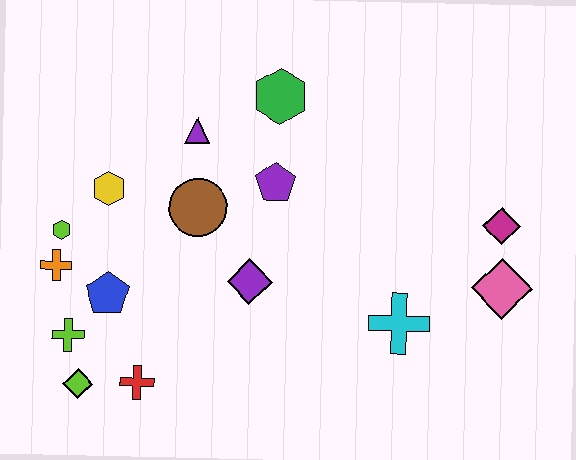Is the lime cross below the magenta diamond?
Yes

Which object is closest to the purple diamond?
The brown circle is closest to the purple diamond.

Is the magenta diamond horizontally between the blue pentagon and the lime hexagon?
No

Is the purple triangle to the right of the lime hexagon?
Yes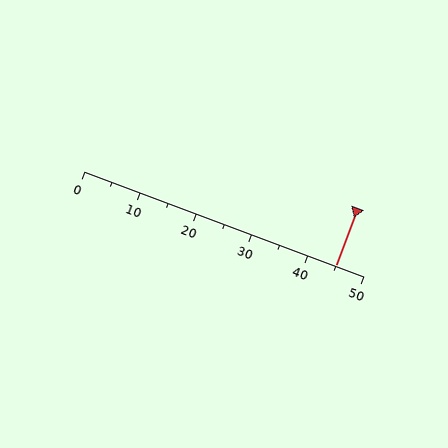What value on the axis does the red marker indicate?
The marker indicates approximately 45.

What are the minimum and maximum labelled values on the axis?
The axis runs from 0 to 50.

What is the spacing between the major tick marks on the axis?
The major ticks are spaced 10 apart.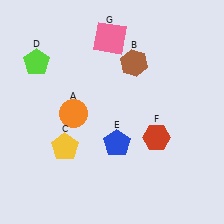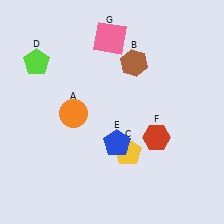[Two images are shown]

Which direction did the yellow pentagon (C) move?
The yellow pentagon (C) moved right.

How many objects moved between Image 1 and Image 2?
1 object moved between the two images.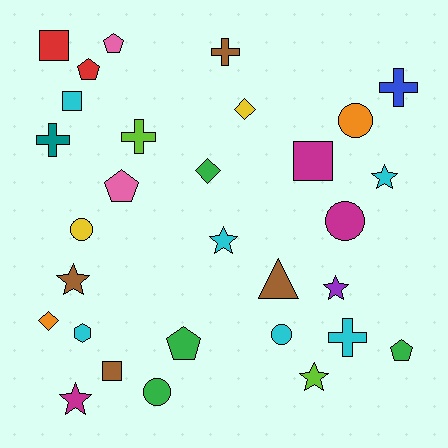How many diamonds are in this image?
There are 3 diamonds.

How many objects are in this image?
There are 30 objects.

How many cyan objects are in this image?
There are 6 cyan objects.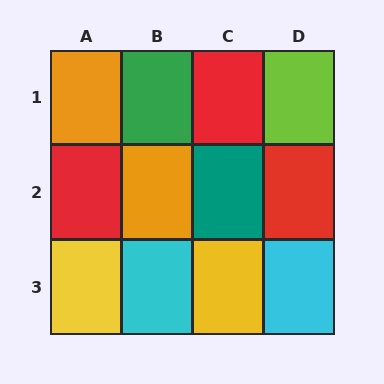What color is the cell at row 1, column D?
Lime.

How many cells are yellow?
2 cells are yellow.